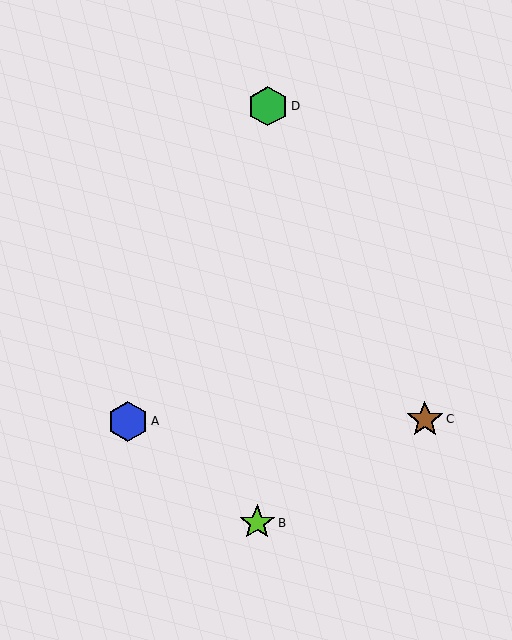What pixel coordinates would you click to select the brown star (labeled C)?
Click at (425, 419) to select the brown star C.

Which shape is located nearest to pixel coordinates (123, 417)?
The blue hexagon (labeled A) at (128, 421) is nearest to that location.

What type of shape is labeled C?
Shape C is a brown star.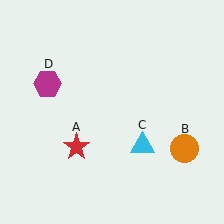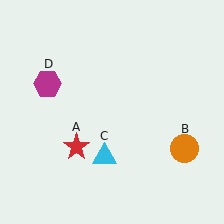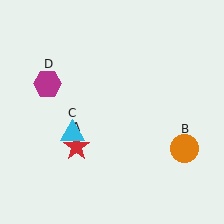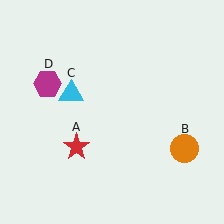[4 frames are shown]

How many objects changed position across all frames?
1 object changed position: cyan triangle (object C).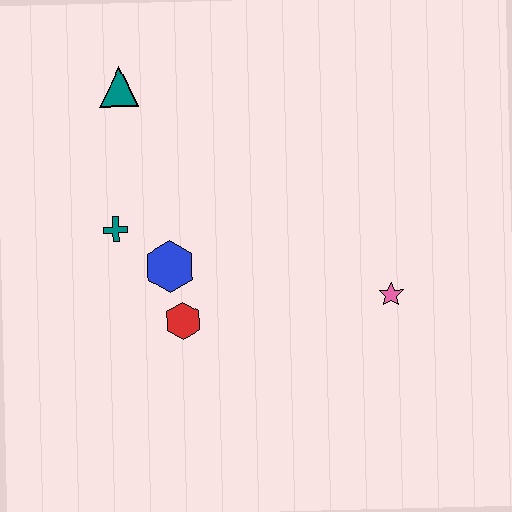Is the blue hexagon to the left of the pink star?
Yes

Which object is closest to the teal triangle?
The teal cross is closest to the teal triangle.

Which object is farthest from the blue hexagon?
The pink star is farthest from the blue hexagon.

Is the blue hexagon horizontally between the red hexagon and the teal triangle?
Yes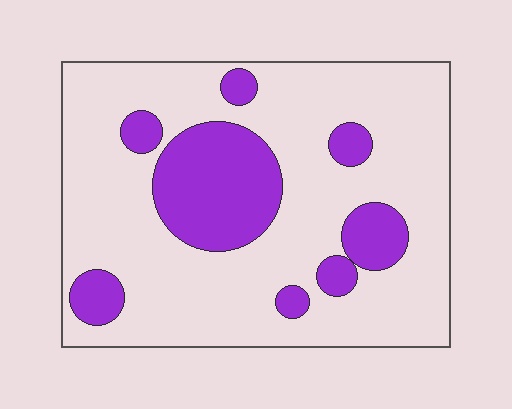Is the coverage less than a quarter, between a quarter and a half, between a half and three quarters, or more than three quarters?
Less than a quarter.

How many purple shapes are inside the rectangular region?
8.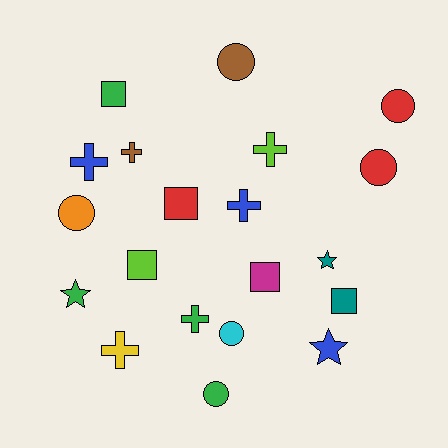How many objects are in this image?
There are 20 objects.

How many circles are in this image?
There are 6 circles.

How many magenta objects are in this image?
There is 1 magenta object.